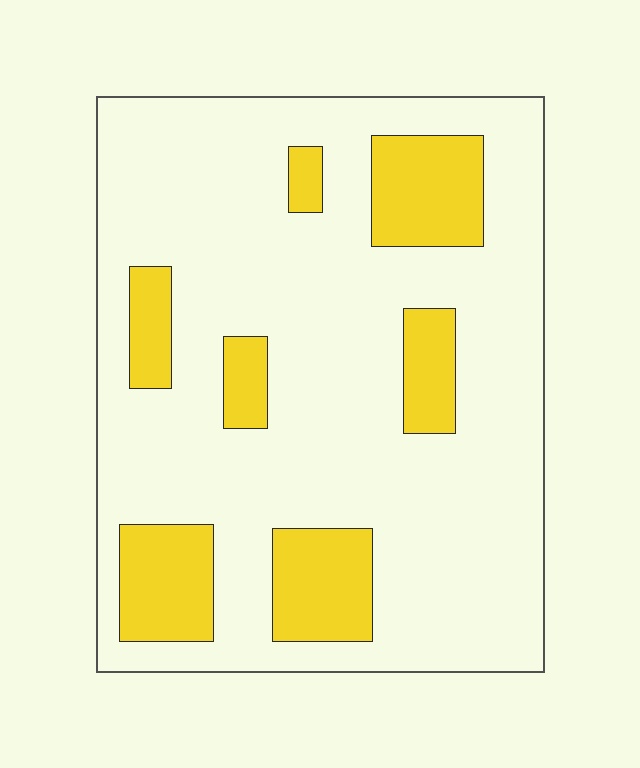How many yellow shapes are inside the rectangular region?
7.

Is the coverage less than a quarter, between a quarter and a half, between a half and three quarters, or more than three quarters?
Less than a quarter.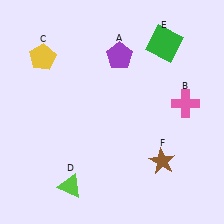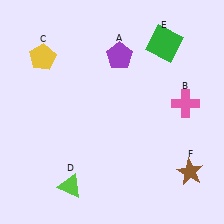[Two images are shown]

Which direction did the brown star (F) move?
The brown star (F) moved right.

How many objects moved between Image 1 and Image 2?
1 object moved between the two images.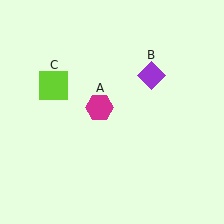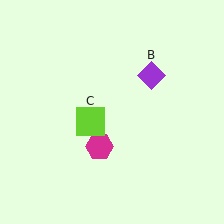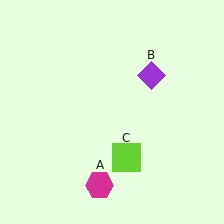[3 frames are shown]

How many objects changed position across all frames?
2 objects changed position: magenta hexagon (object A), lime square (object C).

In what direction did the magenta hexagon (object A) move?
The magenta hexagon (object A) moved down.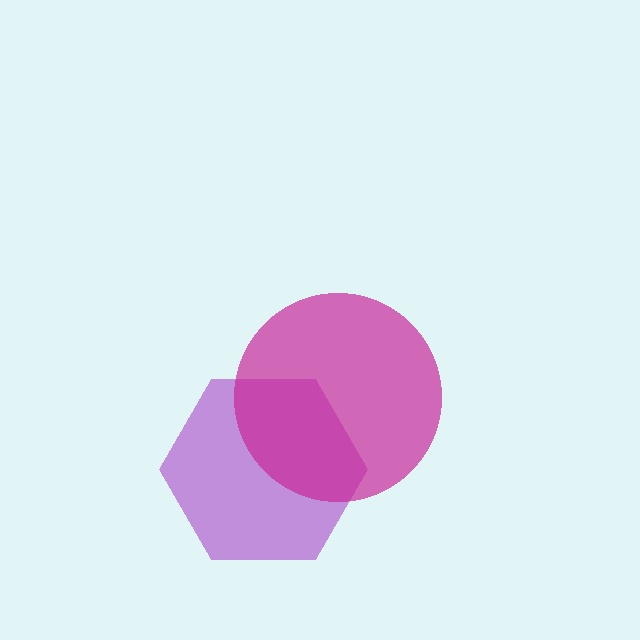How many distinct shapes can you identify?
There are 2 distinct shapes: a purple hexagon, a magenta circle.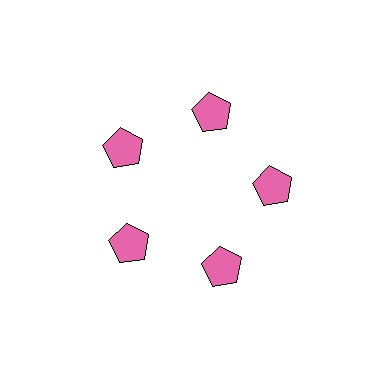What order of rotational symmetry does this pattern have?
This pattern has 5-fold rotational symmetry.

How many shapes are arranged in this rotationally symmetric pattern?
There are 5 shapes, arranged in 5 groups of 1.